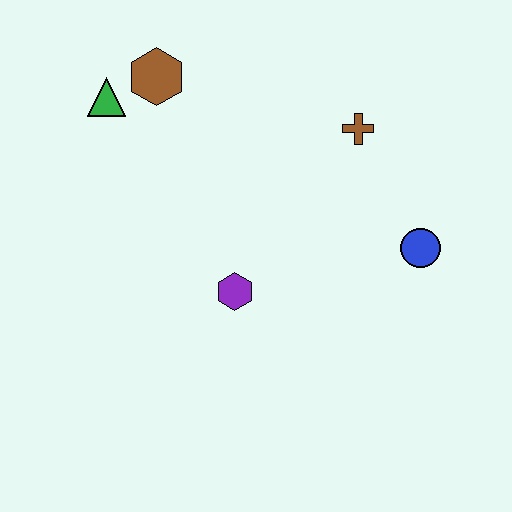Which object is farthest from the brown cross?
The green triangle is farthest from the brown cross.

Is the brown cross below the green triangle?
Yes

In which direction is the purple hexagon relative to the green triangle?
The purple hexagon is below the green triangle.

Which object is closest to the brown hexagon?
The green triangle is closest to the brown hexagon.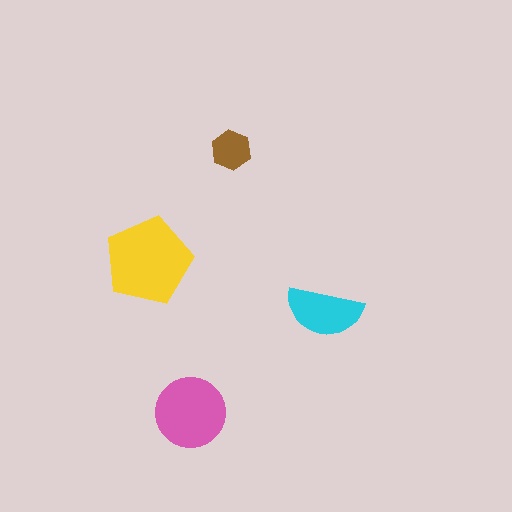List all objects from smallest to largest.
The brown hexagon, the cyan semicircle, the pink circle, the yellow pentagon.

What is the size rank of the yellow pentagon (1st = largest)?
1st.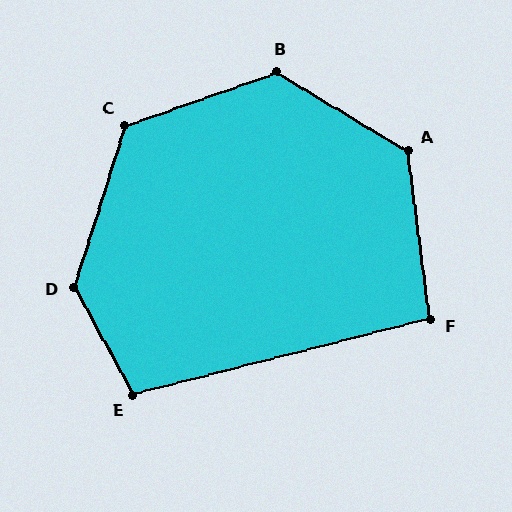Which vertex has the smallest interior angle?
F, at approximately 97 degrees.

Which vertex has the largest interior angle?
D, at approximately 133 degrees.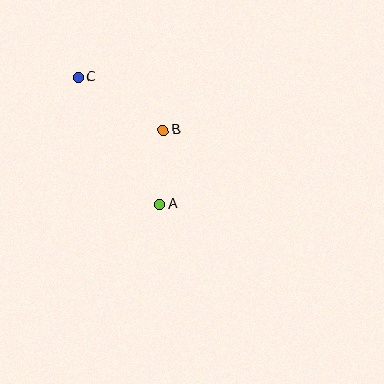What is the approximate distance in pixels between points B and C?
The distance between B and C is approximately 100 pixels.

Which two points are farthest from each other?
Points A and C are farthest from each other.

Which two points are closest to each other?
Points A and B are closest to each other.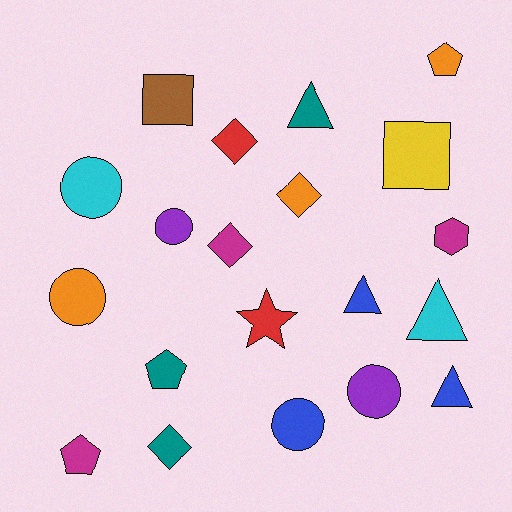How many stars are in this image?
There is 1 star.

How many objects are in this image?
There are 20 objects.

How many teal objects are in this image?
There are 3 teal objects.